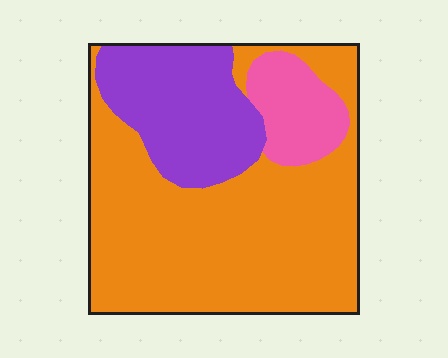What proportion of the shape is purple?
Purple covers around 25% of the shape.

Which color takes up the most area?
Orange, at roughly 65%.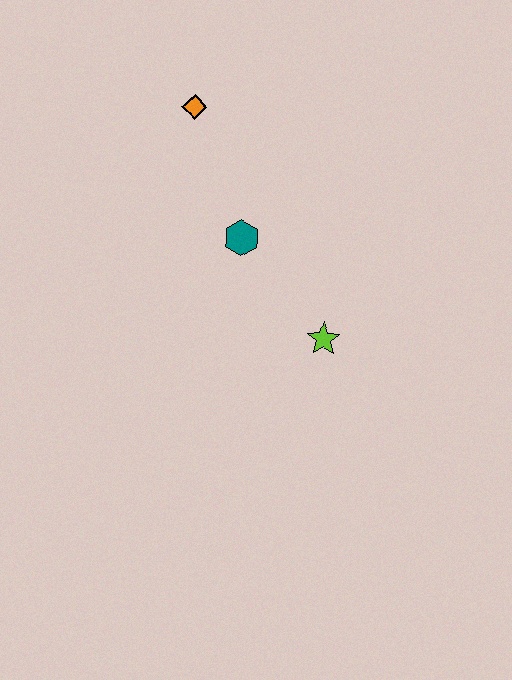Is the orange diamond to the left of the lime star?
Yes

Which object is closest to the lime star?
The teal hexagon is closest to the lime star.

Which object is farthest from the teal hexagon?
The orange diamond is farthest from the teal hexagon.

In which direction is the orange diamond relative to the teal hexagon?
The orange diamond is above the teal hexagon.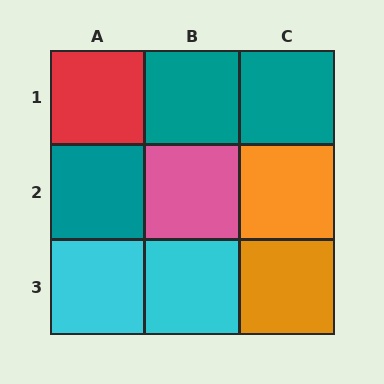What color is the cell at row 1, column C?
Teal.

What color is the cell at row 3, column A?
Cyan.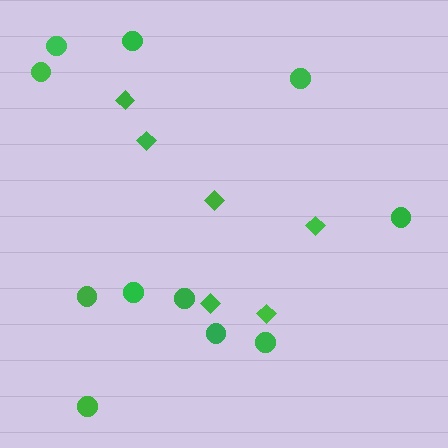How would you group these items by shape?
There are 2 groups: one group of diamonds (6) and one group of circles (11).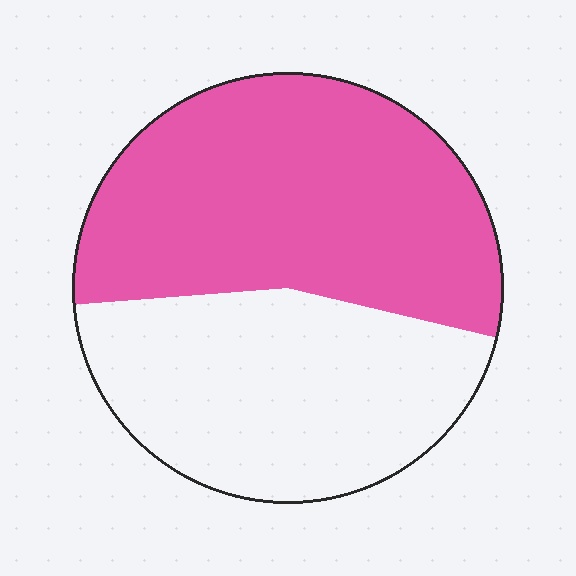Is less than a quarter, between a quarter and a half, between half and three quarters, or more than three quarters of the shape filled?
Between half and three quarters.